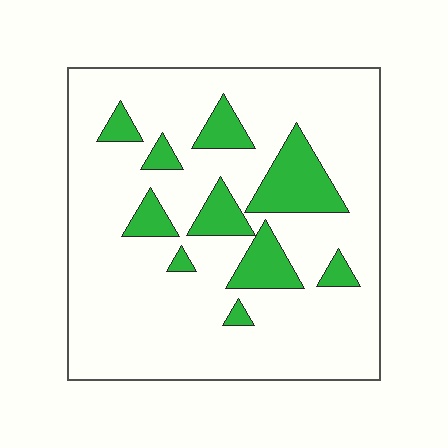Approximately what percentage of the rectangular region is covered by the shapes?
Approximately 15%.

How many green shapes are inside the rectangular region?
10.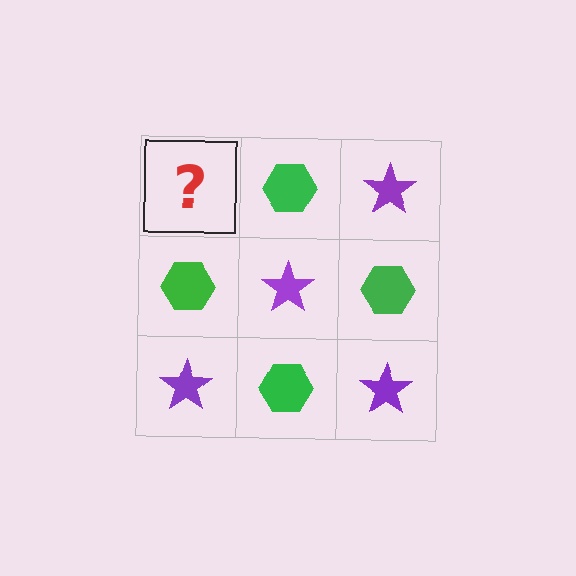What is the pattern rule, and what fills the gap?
The rule is that it alternates purple star and green hexagon in a checkerboard pattern. The gap should be filled with a purple star.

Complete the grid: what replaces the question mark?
The question mark should be replaced with a purple star.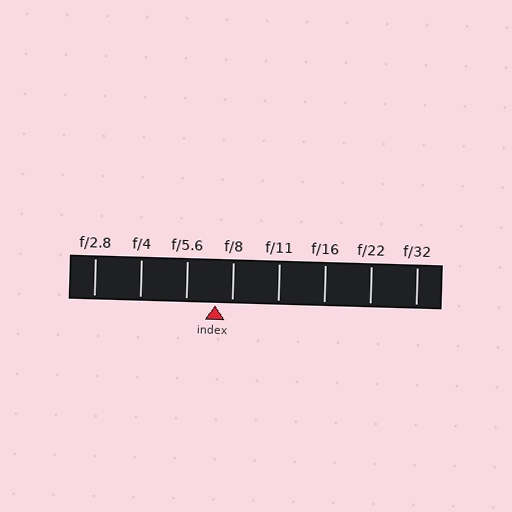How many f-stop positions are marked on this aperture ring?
There are 8 f-stop positions marked.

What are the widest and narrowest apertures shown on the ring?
The widest aperture shown is f/2.8 and the narrowest is f/32.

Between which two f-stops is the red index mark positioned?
The index mark is between f/5.6 and f/8.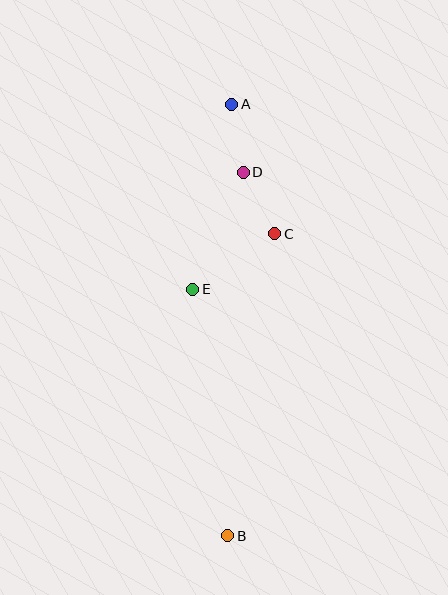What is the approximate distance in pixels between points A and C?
The distance between A and C is approximately 137 pixels.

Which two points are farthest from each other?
Points A and B are farthest from each other.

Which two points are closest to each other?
Points A and D are closest to each other.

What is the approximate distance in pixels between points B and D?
The distance between B and D is approximately 364 pixels.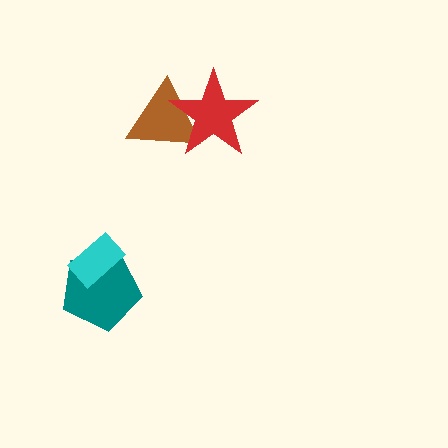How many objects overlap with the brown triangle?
1 object overlaps with the brown triangle.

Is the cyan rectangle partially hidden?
No, no other shape covers it.